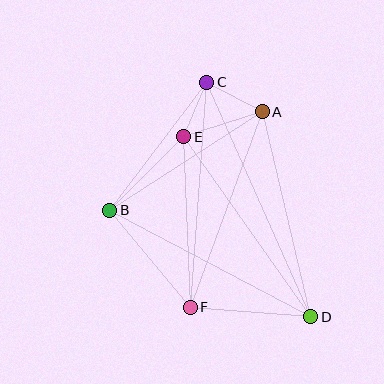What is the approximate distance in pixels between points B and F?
The distance between B and F is approximately 126 pixels.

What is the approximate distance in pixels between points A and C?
The distance between A and C is approximately 63 pixels.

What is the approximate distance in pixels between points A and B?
The distance between A and B is approximately 182 pixels.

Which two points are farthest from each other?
Points C and D are farthest from each other.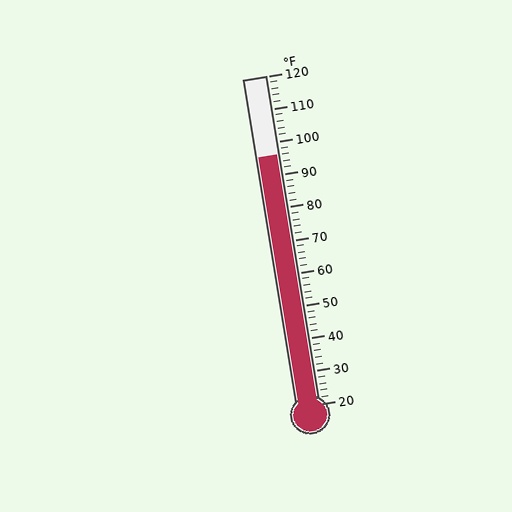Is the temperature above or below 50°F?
The temperature is above 50°F.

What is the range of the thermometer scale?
The thermometer scale ranges from 20°F to 120°F.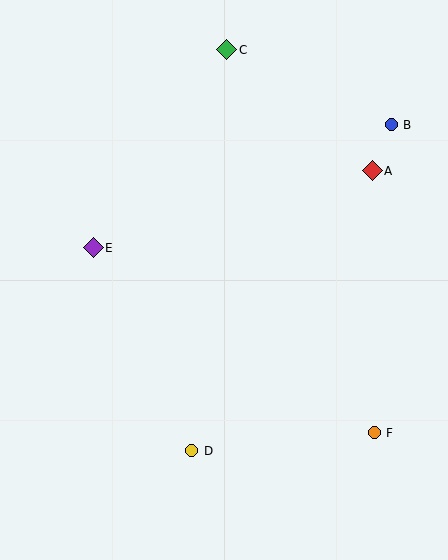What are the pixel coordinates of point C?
Point C is at (227, 50).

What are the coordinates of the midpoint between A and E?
The midpoint between A and E is at (233, 209).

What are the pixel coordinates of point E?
Point E is at (93, 248).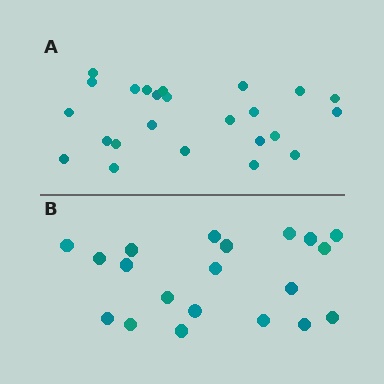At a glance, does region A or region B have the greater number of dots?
Region A (the top region) has more dots.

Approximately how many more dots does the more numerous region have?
Region A has about 4 more dots than region B.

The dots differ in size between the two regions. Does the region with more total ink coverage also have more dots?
No. Region B has more total ink coverage because its dots are larger, but region A actually contains more individual dots. Total area can be misleading — the number of items is what matters here.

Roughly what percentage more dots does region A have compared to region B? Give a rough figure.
About 20% more.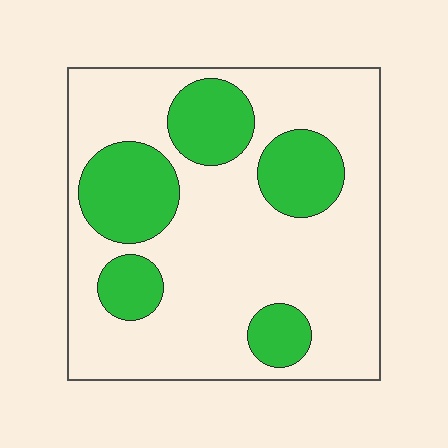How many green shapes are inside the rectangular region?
5.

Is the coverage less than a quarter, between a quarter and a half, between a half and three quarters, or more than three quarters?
Between a quarter and a half.